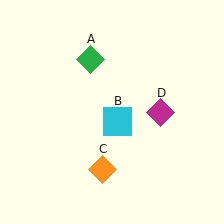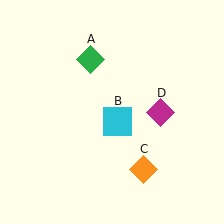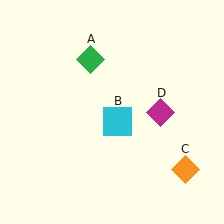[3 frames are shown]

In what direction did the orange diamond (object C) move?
The orange diamond (object C) moved right.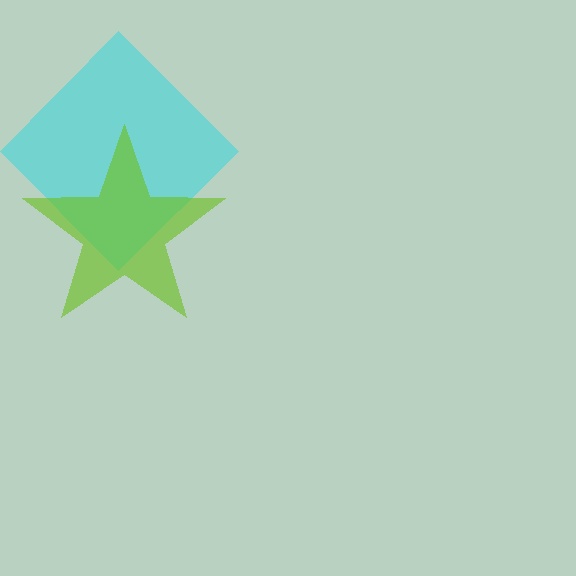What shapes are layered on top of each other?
The layered shapes are: a cyan diamond, a lime star.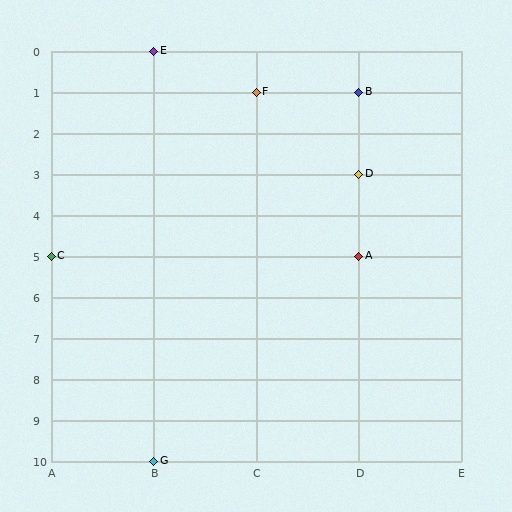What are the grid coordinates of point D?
Point D is at grid coordinates (D, 3).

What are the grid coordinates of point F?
Point F is at grid coordinates (C, 1).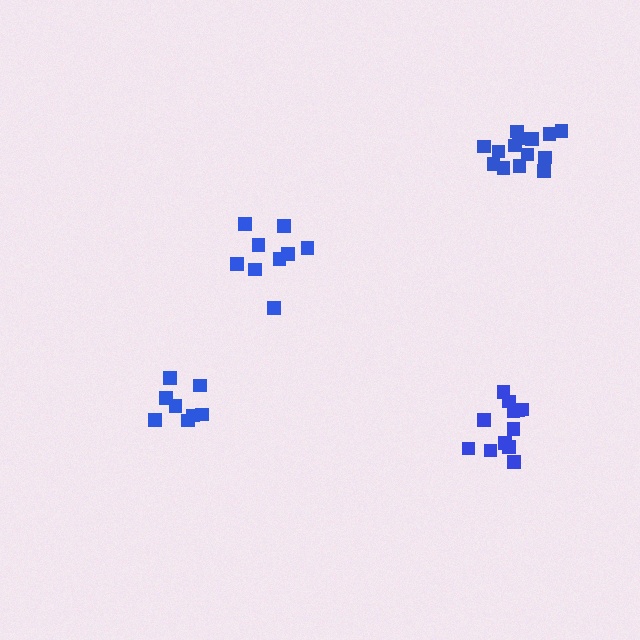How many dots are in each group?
Group 1: 9 dots, Group 2: 14 dots, Group 3: 12 dots, Group 4: 8 dots (43 total).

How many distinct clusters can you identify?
There are 4 distinct clusters.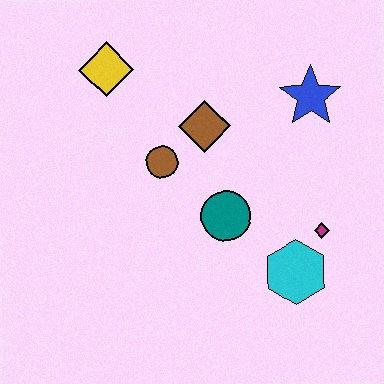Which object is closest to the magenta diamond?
The cyan hexagon is closest to the magenta diamond.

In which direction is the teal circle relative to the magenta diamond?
The teal circle is to the left of the magenta diamond.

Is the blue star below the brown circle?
No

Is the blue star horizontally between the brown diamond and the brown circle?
No